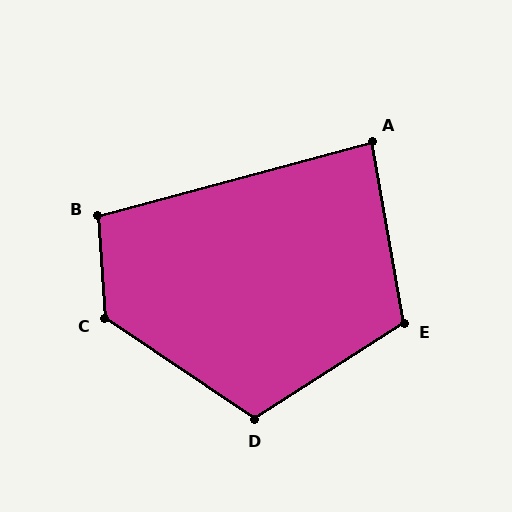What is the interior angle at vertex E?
Approximately 112 degrees (obtuse).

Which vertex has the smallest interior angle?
A, at approximately 85 degrees.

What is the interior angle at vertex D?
Approximately 113 degrees (obtuse).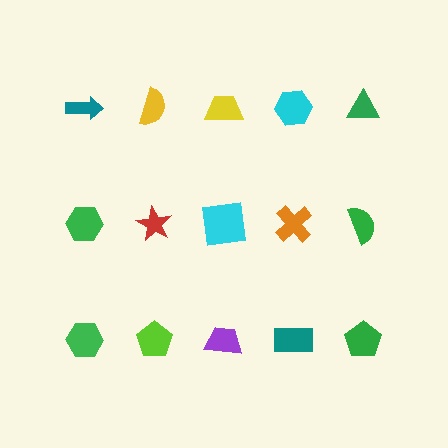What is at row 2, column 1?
A green hexagon.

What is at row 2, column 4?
An orange cross.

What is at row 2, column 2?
A red star.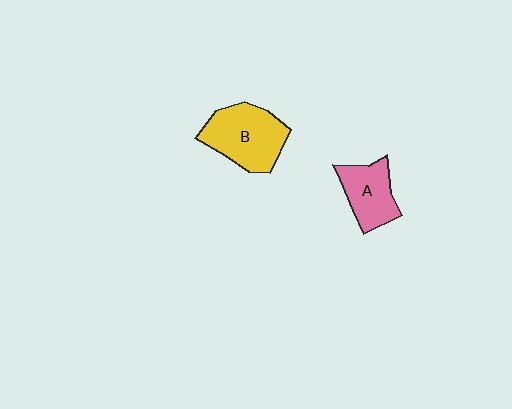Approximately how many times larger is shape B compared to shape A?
Approximately 1.4 times.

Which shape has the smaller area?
Shape A (pink).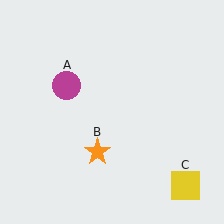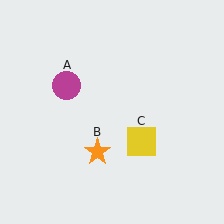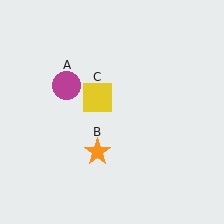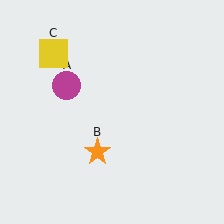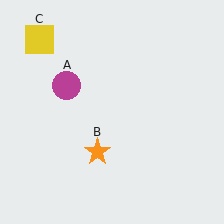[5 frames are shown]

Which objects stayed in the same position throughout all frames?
Magenta circle (object A) and orange star (object B) remained stationary.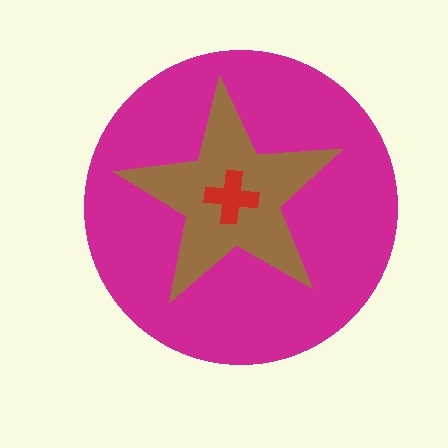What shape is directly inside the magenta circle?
The brown star.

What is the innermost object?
The red cross.